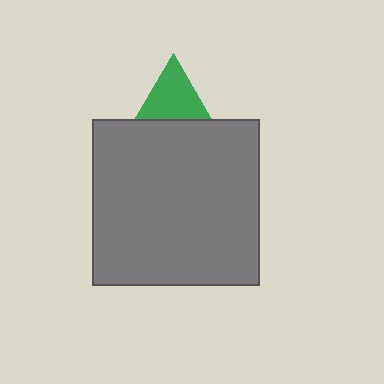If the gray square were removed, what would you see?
You would see the complete green triangle.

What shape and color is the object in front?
The object in front is a gray square.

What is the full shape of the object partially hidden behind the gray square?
The partially hidden object is a green triangle.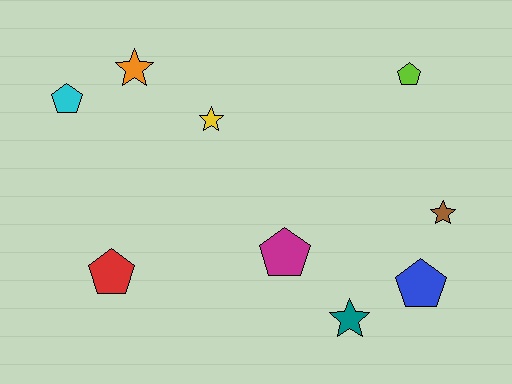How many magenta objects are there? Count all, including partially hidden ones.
There is 1 magenta object.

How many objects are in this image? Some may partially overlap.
There are 9 objects.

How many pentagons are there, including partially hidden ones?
There are 5 pentagons.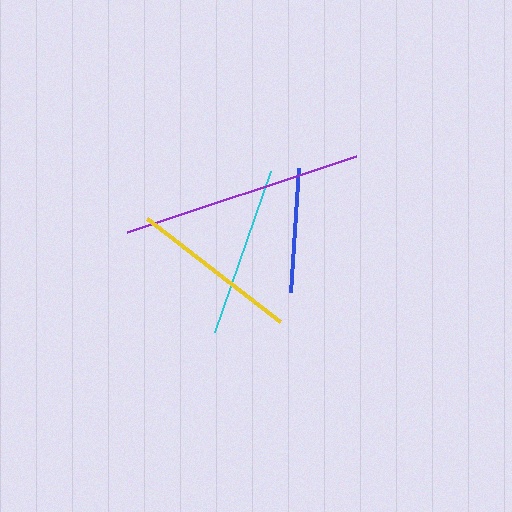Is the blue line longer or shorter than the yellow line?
The yellow line is longer than the blue line.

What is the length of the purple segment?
The purple segment is approximately 241 pixels long.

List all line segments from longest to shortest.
From longest to shortest: purple, cyan, yellow, blue.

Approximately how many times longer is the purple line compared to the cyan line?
The purple line is approximately 1.4 times the length of the cyan line.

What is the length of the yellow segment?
The yellow segment is approximately 168 pixels long.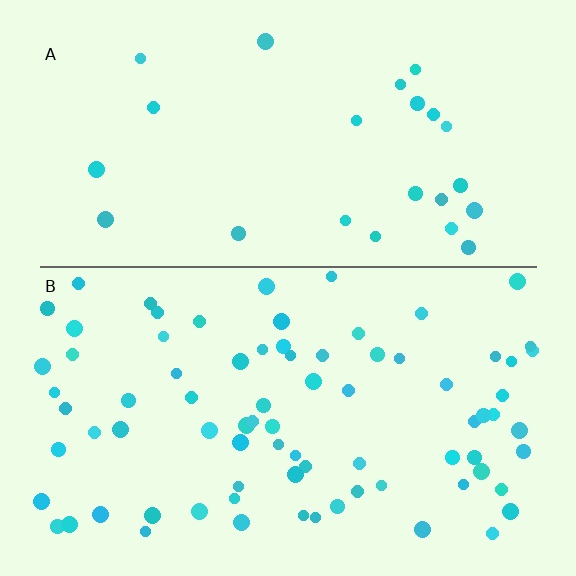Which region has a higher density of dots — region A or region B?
B (the bottom).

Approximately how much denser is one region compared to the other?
Approximately 3.2× — region B over region A.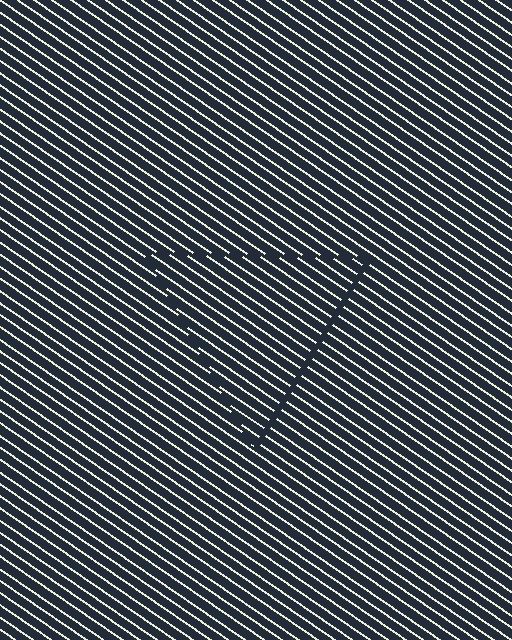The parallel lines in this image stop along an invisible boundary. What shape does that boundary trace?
An illusory triangle. The interior of the shape contains the same grating, shifted by half a period — the contour is defined by the phase discontinuity where line-ends from the inner and outer gratings abut.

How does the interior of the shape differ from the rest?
The interior of the shape contains the same grating, shifted by half a period — the contour is defined by the phase discontinuity where line-ends from the inner and outer gratings abut.